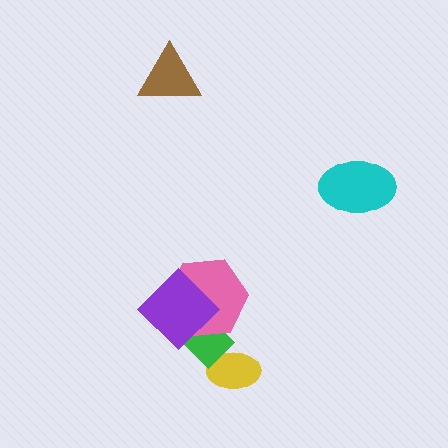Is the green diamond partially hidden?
Yes, it is partially covered by another shape.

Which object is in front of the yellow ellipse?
The green diamond is in front of the yellow ellipse.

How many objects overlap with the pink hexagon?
2 objects overlap with the pink hexagon.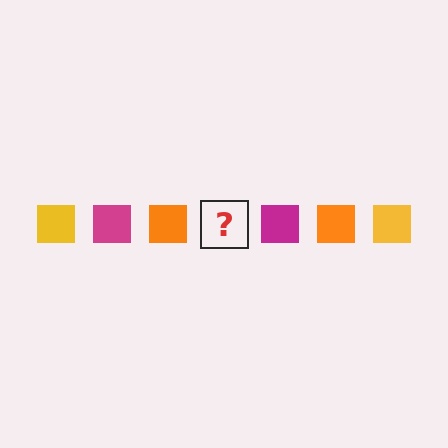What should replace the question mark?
The question mark should be replaced with a yellow square.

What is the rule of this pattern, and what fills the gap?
The rule is that the pattern cycles through yellow, magenta, orange squares. The gap should be filled with a yellow square.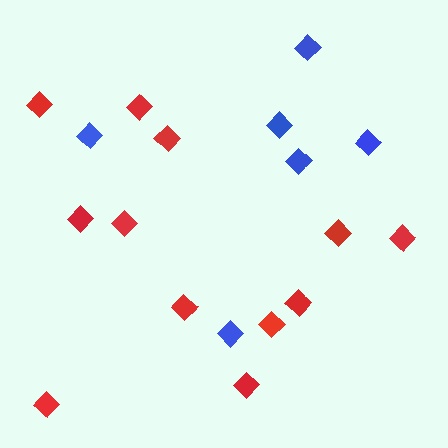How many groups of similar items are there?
There are 2 groups: one group of blue diamonds (6) and one group of red diamonds (12).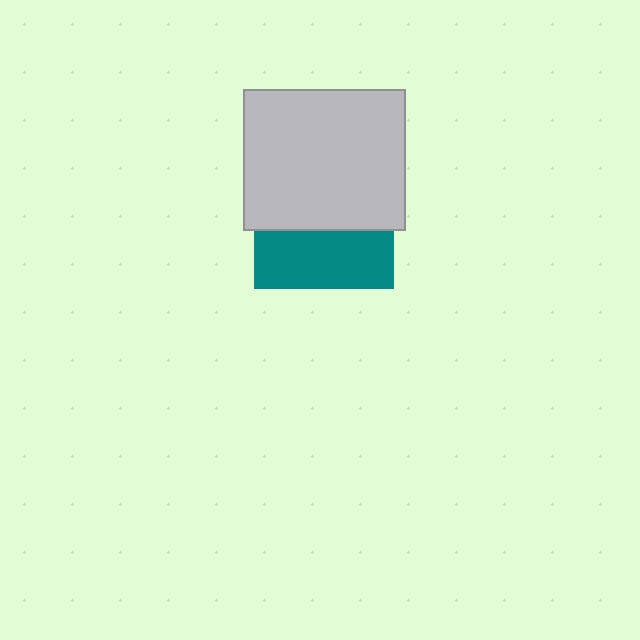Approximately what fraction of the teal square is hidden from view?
Roughly 59% of the teal square is hidden behind the light gray rectangle.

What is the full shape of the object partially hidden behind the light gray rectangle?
The partially hidden object is a teal square.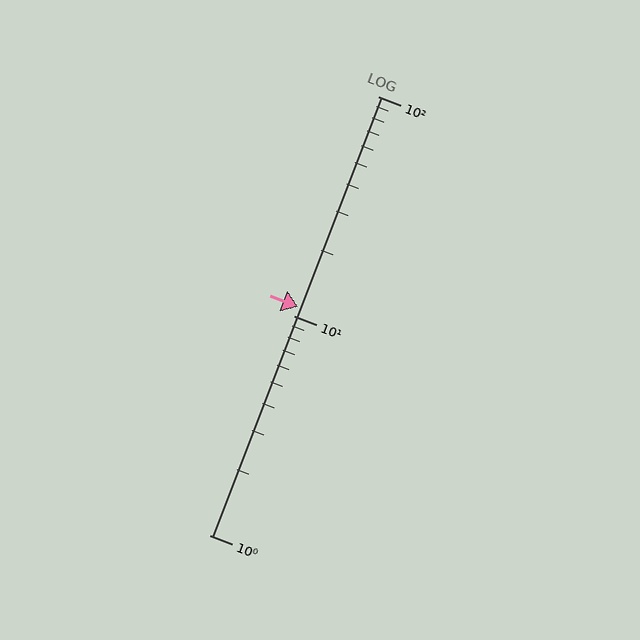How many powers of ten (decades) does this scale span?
The scale spans 2 decades, from 1 to 100.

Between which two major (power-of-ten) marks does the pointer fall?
The pointer is between 10 and 100.